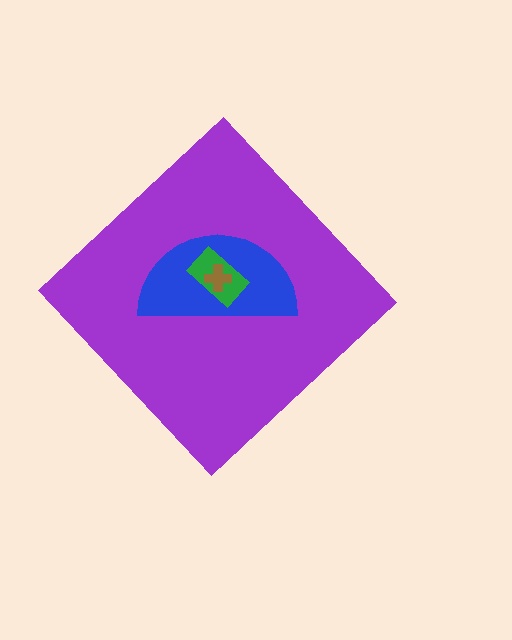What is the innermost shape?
The brown cross.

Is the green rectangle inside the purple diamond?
Yes.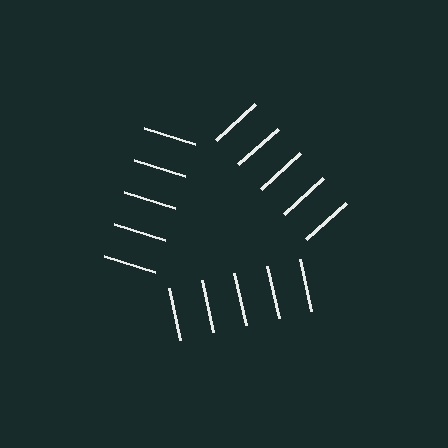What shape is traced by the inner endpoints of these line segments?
An illusory triangle — the line segments terminate on its edges but no continuous stroke is drawn.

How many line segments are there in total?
15 — 5 along each of the 3 edges.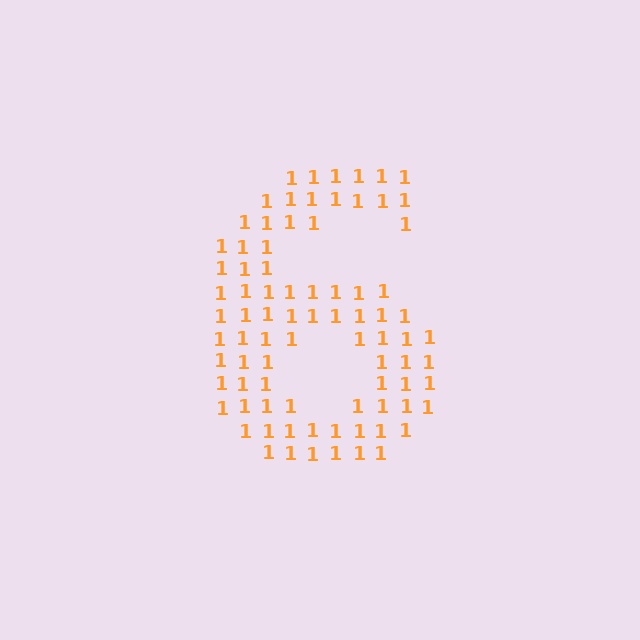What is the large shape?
The large shape is the digit 6.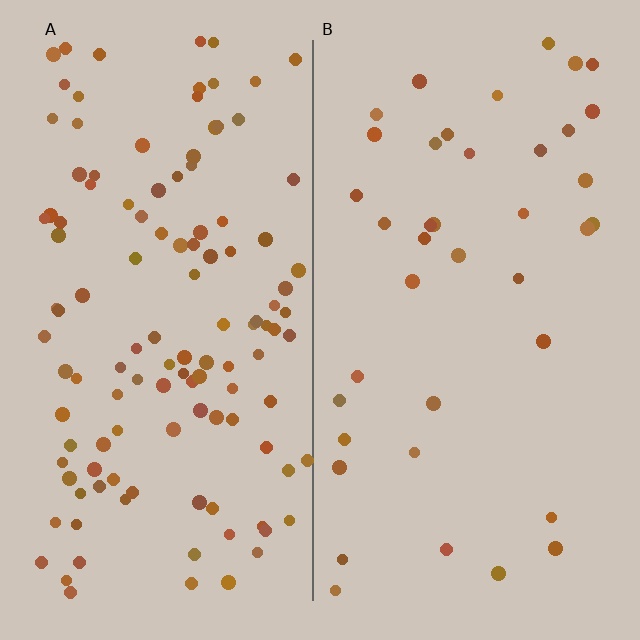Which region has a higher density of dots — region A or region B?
A (the left).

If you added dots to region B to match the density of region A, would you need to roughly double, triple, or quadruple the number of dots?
Approximately triple.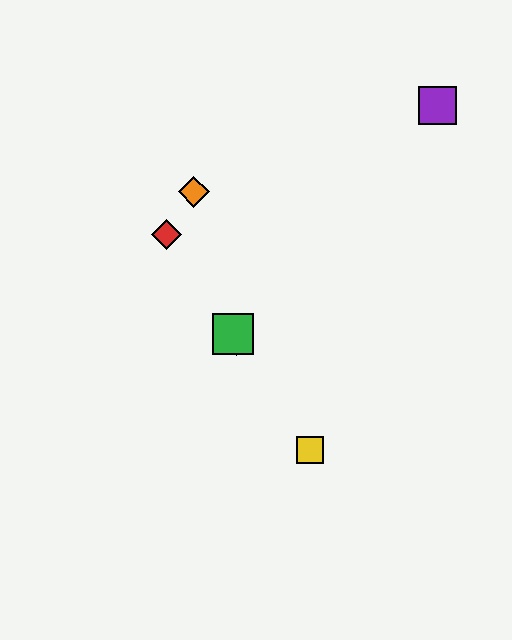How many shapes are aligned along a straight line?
4 shapes (the red diamond, the blue diamond, the green square, the yellow square) are aligned along a straight line.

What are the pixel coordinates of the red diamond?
The red diamond is at (167, 234).